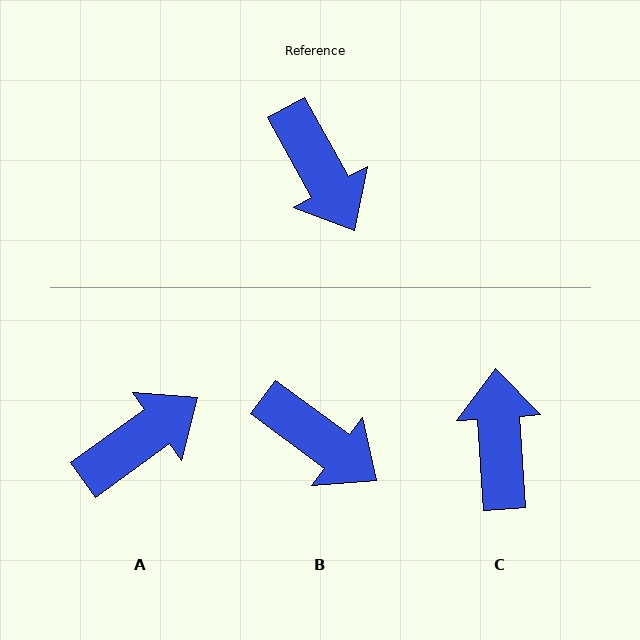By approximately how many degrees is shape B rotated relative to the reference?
Approximately 24 degrees counter-clockwise.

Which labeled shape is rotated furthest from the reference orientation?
C, about 155 degrees away.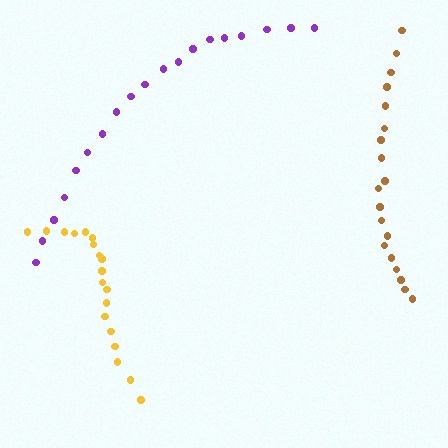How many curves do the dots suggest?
There are 3 distinct paths.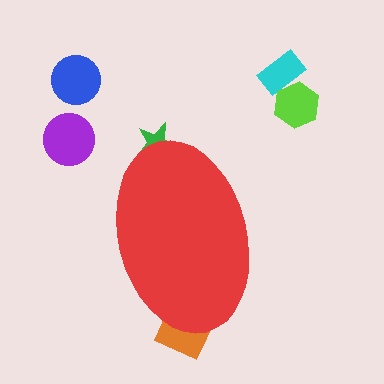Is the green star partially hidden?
Yes, the green star is partially hidden behind the red ellipse.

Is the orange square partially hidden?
Yes, the orange square is partially hidden behind the red ellipse.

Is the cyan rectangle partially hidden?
No, the cyan rectangle is fully visible.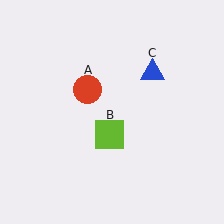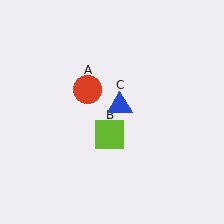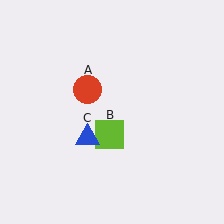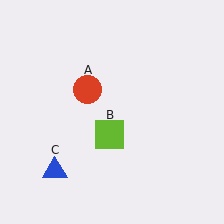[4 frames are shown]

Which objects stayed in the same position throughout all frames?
Red circle (object A) and lime square (object B) remained stationary.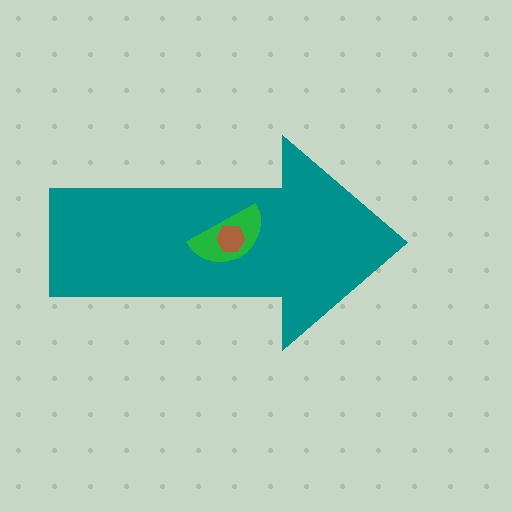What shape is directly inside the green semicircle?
The brown hexagon.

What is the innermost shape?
The brown hexagon.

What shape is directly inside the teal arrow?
The green semicircle.